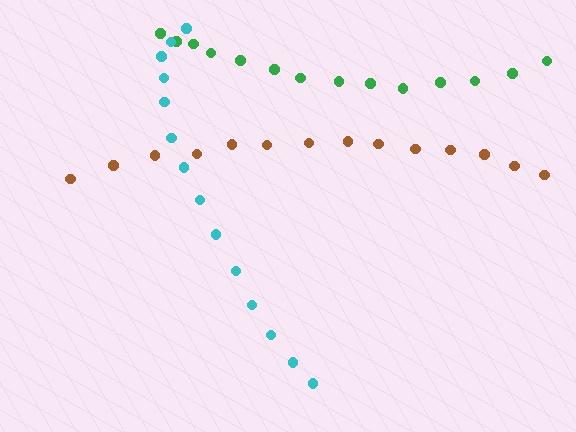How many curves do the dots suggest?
There are 3 distinct paths.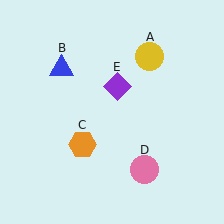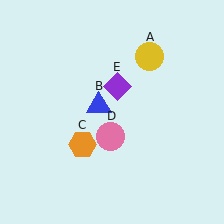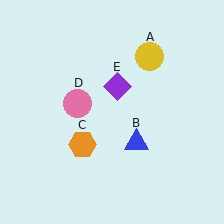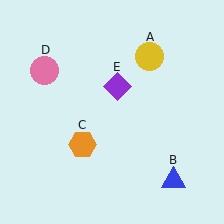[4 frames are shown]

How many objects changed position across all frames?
2 objects changed position: blue triangle (object B), pink circle (object D).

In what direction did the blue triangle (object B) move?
The blue triangle (object B) moved down and to the right.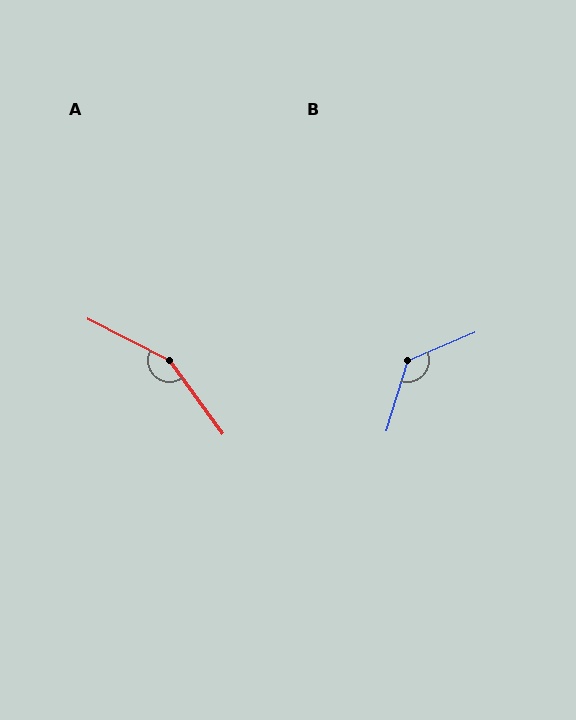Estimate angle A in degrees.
Approximately 153 degrees.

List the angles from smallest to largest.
B (130°), A (153°).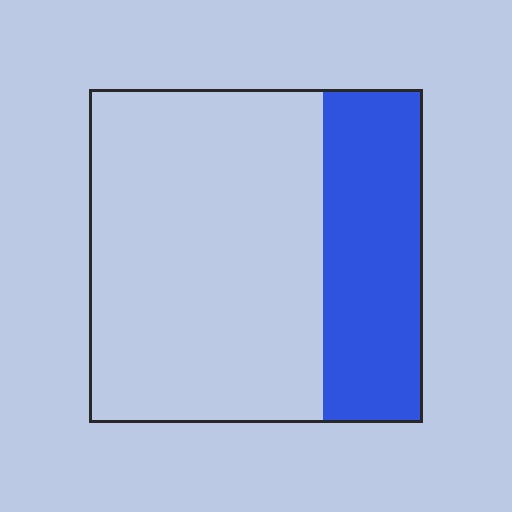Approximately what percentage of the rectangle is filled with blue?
Approximately 30%.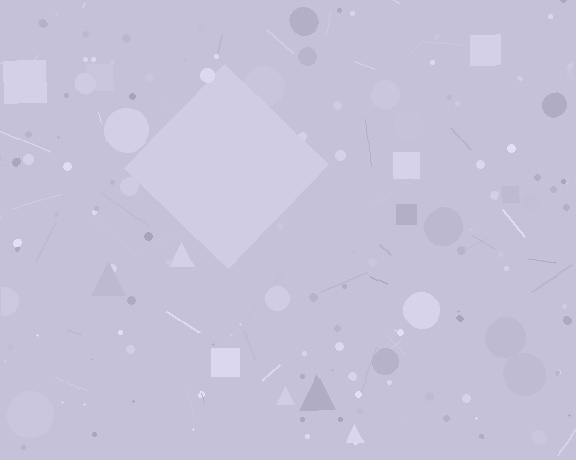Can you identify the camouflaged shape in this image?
The camouflaged shape is a diamond.